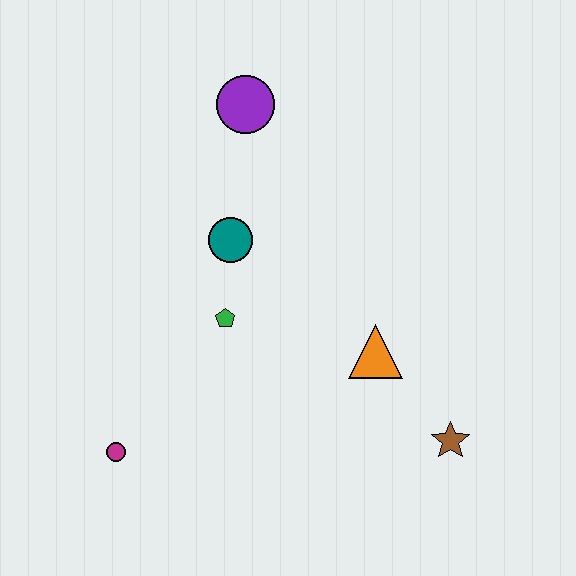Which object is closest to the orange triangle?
The brown star is closest to the orange triangle.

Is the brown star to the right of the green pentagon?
Yes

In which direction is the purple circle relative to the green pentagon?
The purple circle is above the green pentagon.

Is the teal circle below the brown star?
No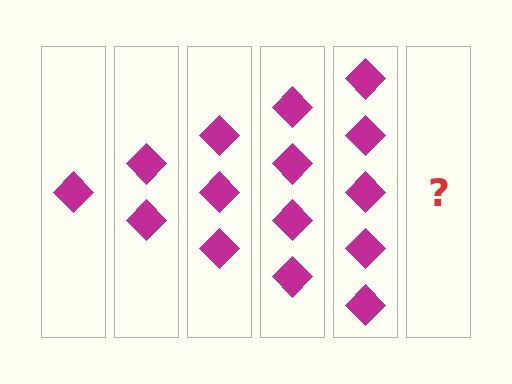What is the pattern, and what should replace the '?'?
The pattern is that each step adds one more diamond. The '?' should be 6 diamonds.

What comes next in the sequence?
The next element should be 6 diamonds.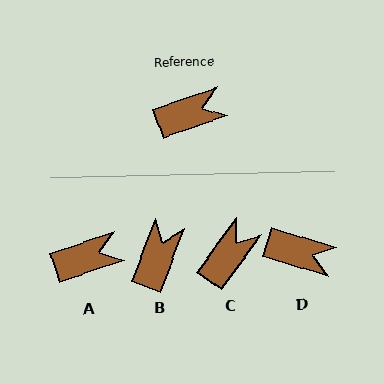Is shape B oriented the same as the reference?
No, it is off by about 51 degrees.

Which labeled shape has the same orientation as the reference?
A.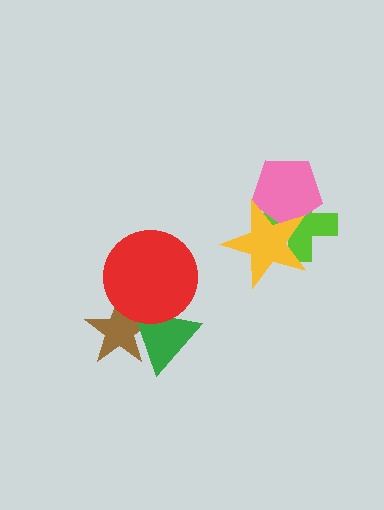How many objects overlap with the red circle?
2 objects overlap with the red circle.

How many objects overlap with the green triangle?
2 objects overlap with the green triangle.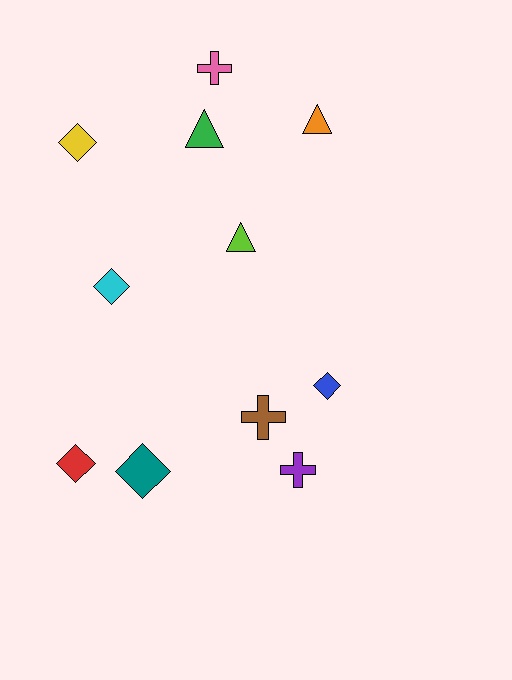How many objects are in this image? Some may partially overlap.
There are 11 objects.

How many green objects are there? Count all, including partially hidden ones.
There is 1 green object.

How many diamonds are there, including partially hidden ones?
There are 5 diamonds.